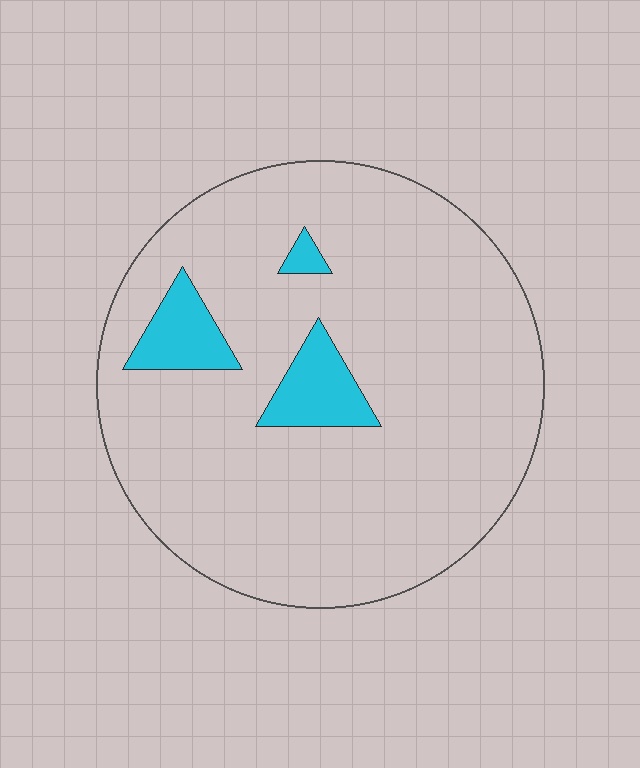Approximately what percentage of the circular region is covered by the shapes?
Approximately 10%.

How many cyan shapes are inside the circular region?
3.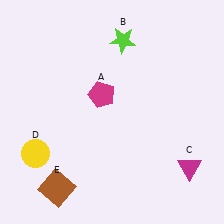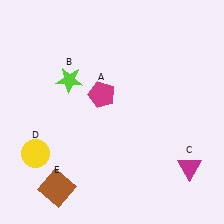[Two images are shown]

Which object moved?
The lime star (B) moved left.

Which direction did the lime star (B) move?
The lime star (B) moved left.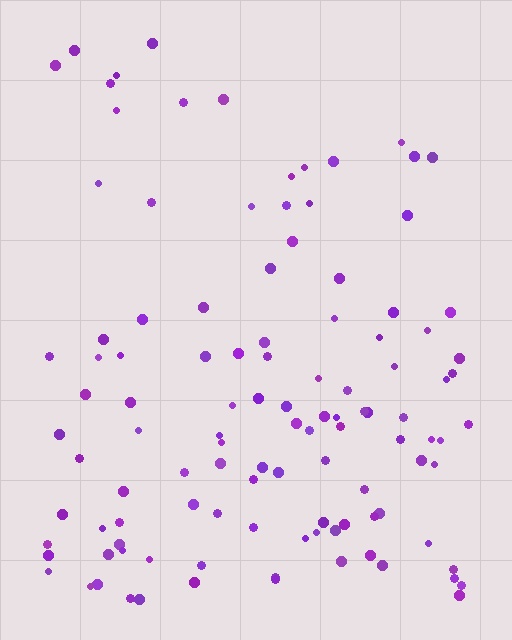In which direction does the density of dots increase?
From top to bottom, with the bottom side densest.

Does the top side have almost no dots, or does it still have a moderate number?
Still a moderate number, just noticeably fewer than the bottom.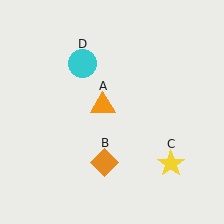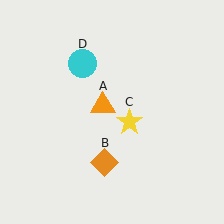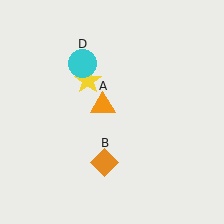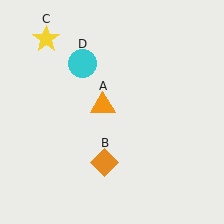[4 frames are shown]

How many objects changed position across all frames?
1 object changed position: yellow star (object C).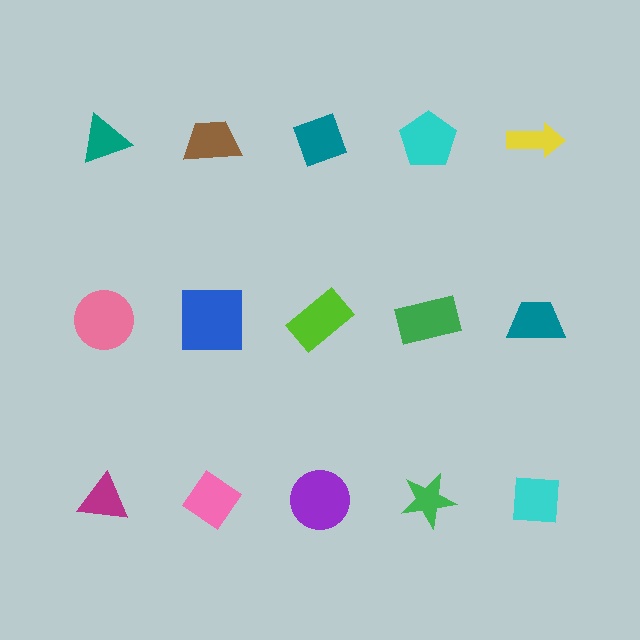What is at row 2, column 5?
A teal trapezoid.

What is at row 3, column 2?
A pink diamond.